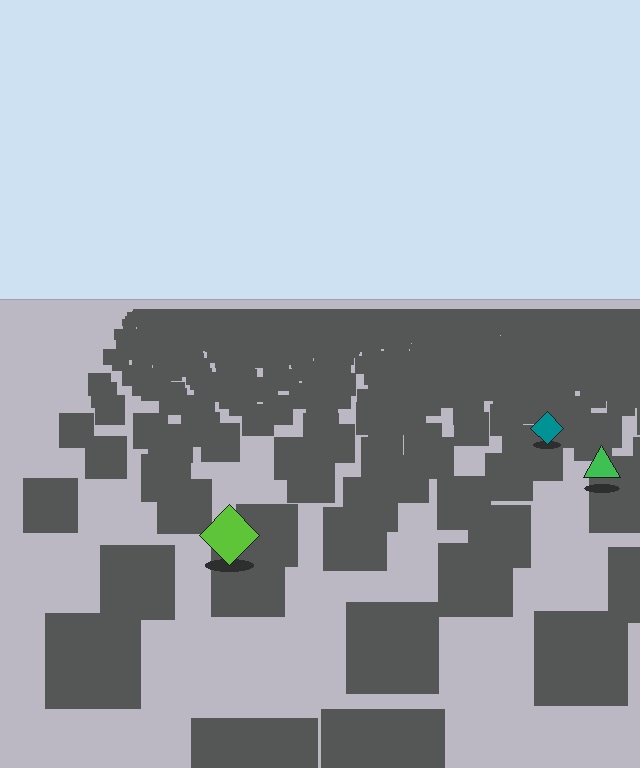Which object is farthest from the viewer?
The teal diamond is farthest from the viewer. It appears smaller and the ground texture around it is denser.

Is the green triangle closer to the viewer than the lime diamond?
No. The lime diamond is closer — you can tell from the texture gradient: the ground texture is coarser near it.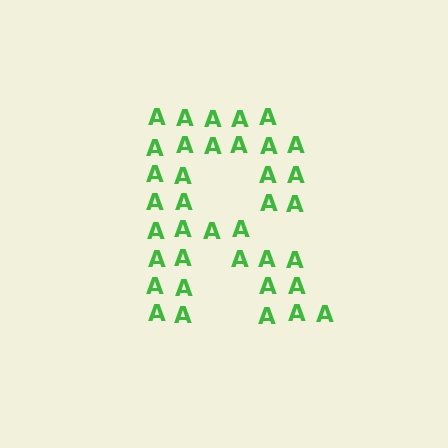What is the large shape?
The large shape is the letter R.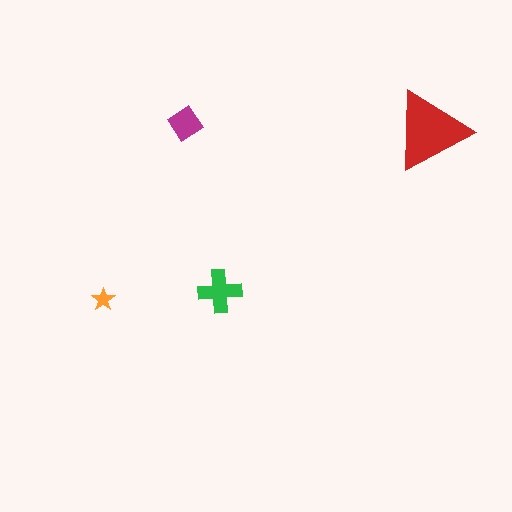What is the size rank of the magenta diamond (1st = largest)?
3rd.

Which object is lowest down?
The orange star is bottommost.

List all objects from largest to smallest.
The red triangle, the green cross, the magenta diamond, the orange star.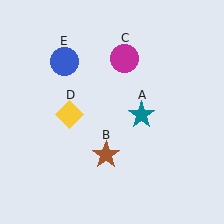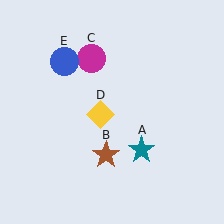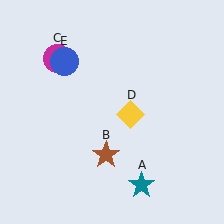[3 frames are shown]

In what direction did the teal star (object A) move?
The teal star (object A) moved down.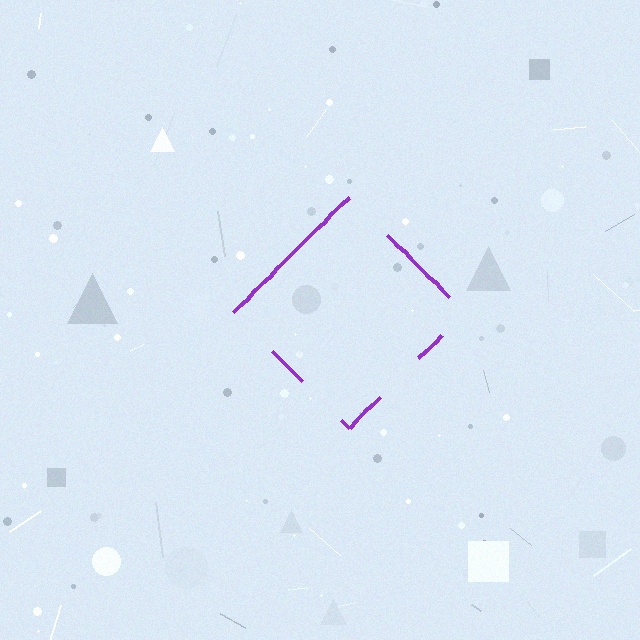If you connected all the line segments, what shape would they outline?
They would outline a diamond.